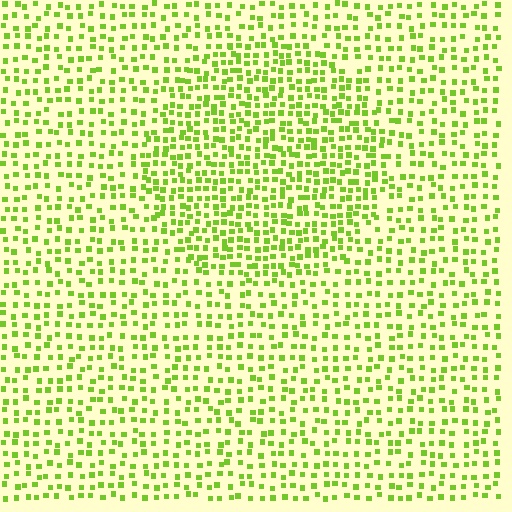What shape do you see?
I see a circle.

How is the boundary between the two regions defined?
The boundary is defined by a change in element density (approximately 1.6x ratio). All elements are the same color, size, and shape.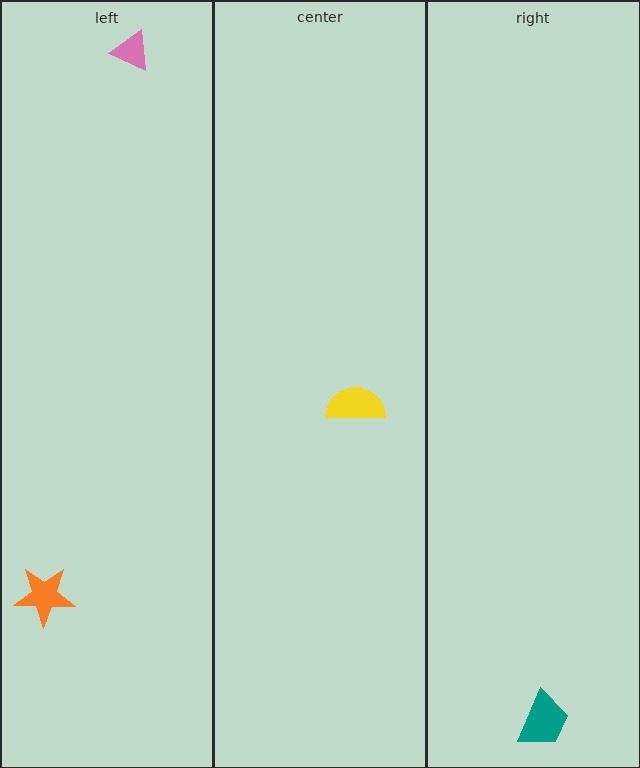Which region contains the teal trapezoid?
The right region.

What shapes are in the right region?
The teal trapezoid.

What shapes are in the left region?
The orange star, the pink triangle.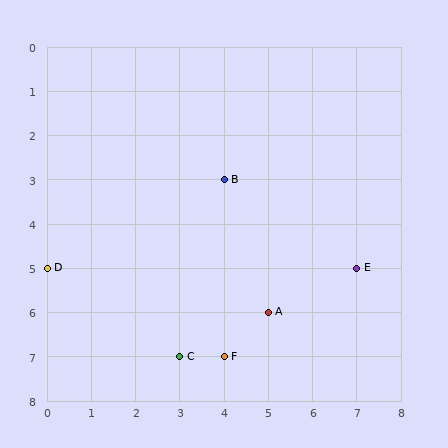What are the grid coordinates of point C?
Point C is at grid coordinates (3, 7).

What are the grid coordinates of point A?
Point A is at grid coordinates (5, 6).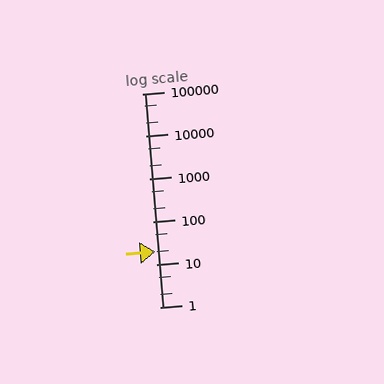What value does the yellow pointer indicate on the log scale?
The pointer indicates approximately 20.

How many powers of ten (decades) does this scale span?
The scale spans 5 decades, from 1 to 100000.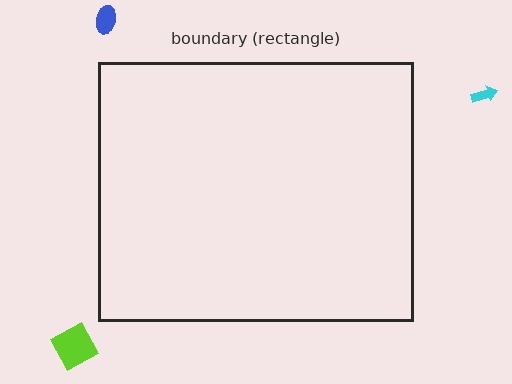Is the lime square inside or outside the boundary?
Outside.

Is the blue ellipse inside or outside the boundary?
Outside.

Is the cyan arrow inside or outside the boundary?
Outside.